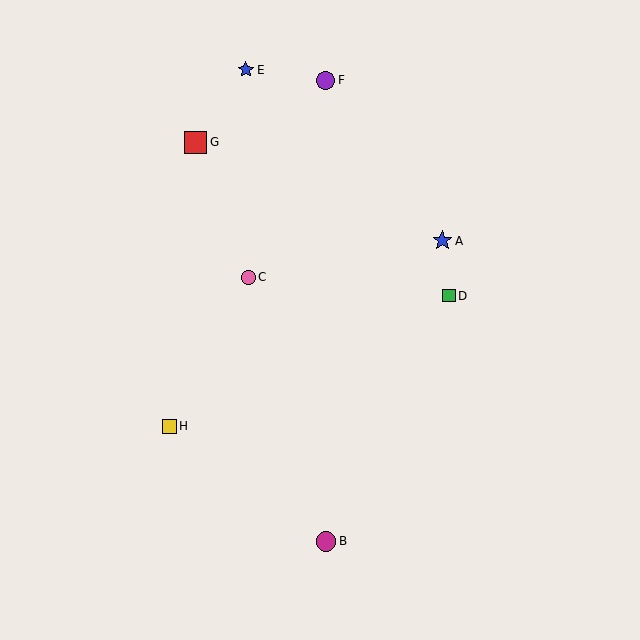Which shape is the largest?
The red square (labeled G) is the largest.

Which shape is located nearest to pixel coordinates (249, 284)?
The pink circle (labeled C) at (248, 277) is nearest to that location.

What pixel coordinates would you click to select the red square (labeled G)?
Click at (196, 143) to select the red square G.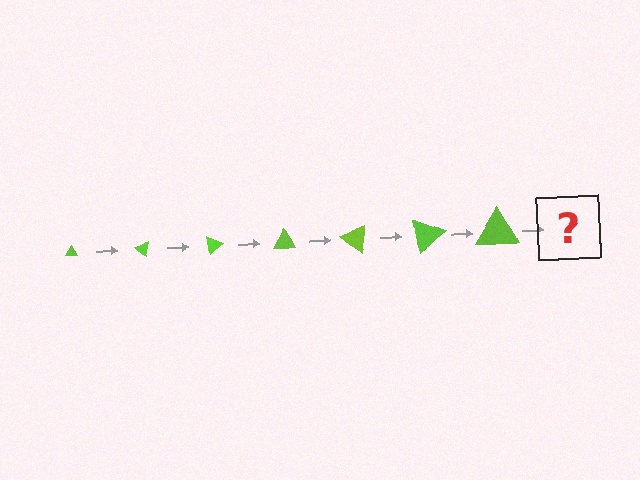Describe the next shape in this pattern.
It should be a triangle, larger than the previous one and rotated 280 degrees from the start.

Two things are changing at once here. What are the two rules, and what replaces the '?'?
The two rules are that the triangle grows larger each step and it rotates 40 degrees each step. The '?' should be a triangle, larger than the previous one and rotated 280 degrees from the start.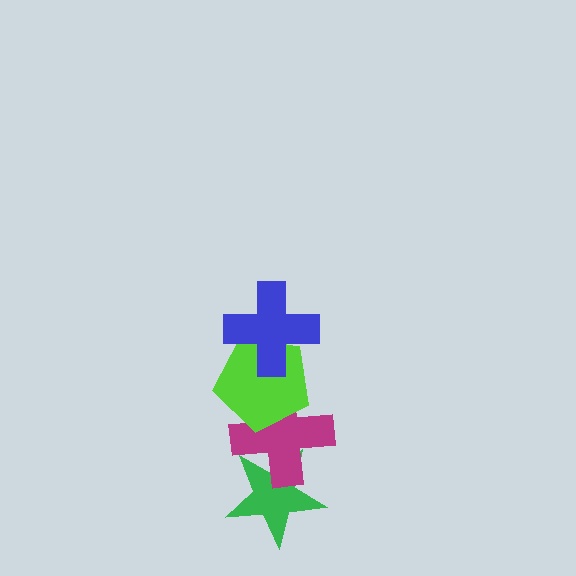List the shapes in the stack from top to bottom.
From top to bottom: the blue cross, the lime pentagon, the magenta cross, the green star.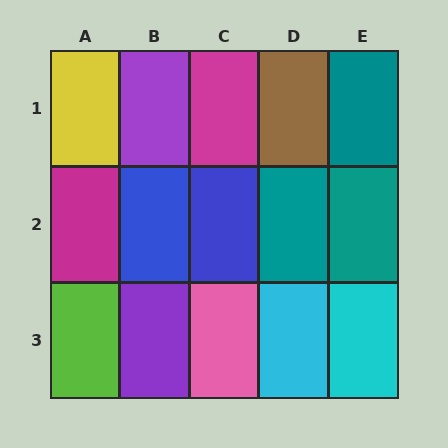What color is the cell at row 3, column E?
Cyan.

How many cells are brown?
1 cell is brown.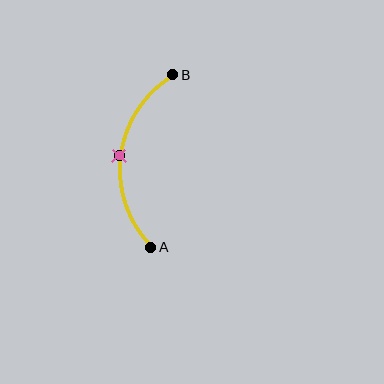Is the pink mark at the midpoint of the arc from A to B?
Yes. The pink mark lies on the arc at equal arc-length from both A and B — it is the arc midpoint.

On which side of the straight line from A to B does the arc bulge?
The arc bulges to the left of the straight line connecting A and B.